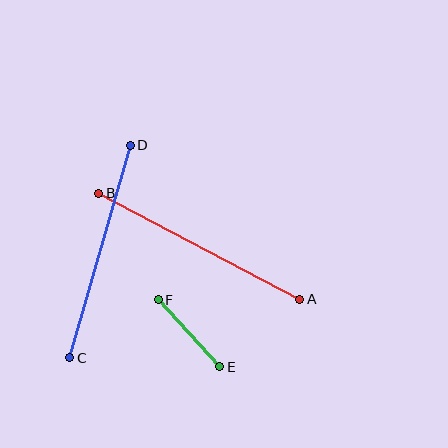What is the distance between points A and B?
The distance is approximately 228 pixels.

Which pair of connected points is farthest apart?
Points A and B are farthest apart.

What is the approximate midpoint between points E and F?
The midpoint is at approximately (189, 333) pixels.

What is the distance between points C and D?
The distance is approximately 221 pixels.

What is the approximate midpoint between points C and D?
The midpoint is at approximately (100, 251) pixels.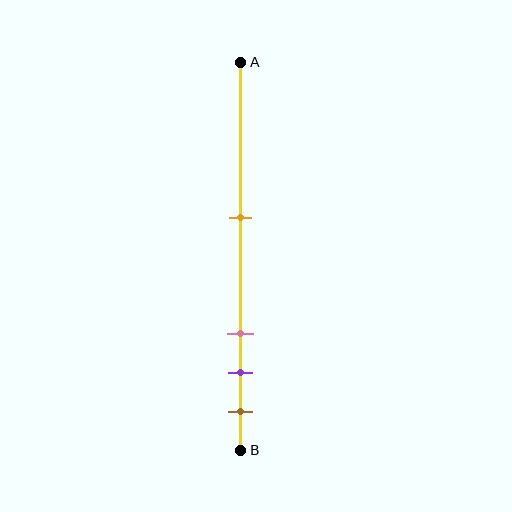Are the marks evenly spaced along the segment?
No, the marks are not evenly spaced.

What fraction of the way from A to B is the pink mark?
The pink mark is approximately 70% (0.7) of the way from A to B.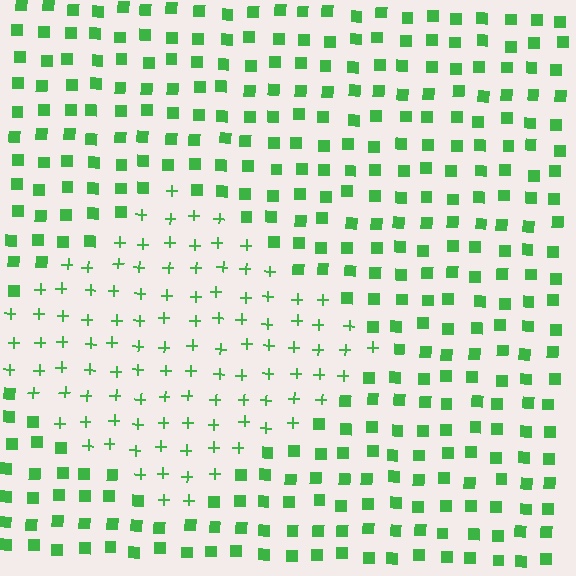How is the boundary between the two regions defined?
The boundary is defined by a change in element shape: plus signs inside vs. squares outside. All elements share the same color and spacing.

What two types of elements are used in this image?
The image uses plus signs inside the diamond region and squares outside it.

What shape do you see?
I see a diamond.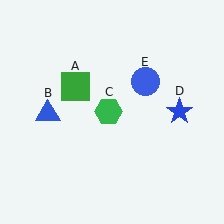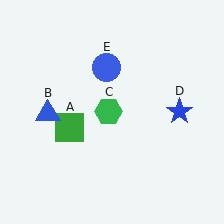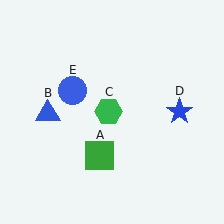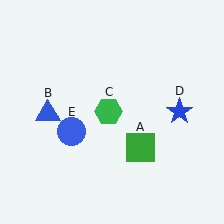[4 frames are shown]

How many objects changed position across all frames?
2 objects changed position: green square (object A), blue circle (object E).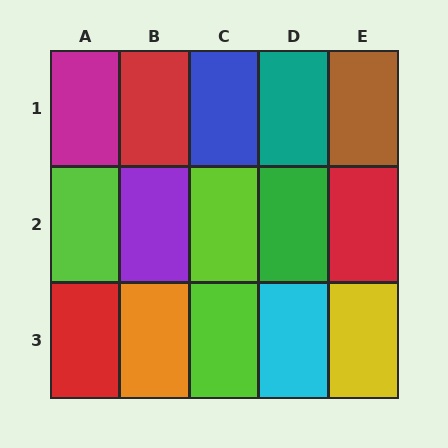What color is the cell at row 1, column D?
Teal.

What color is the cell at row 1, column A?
Magenta.